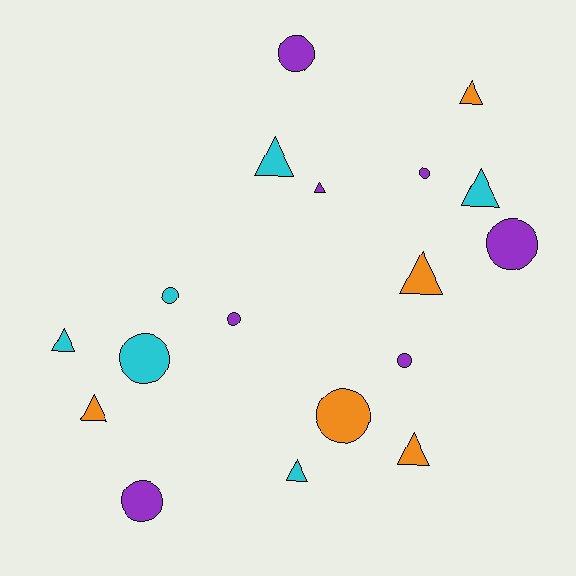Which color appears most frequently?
Purple, with 7 objects.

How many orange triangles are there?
There are 4 orange triangles.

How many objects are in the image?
There are 18 objects.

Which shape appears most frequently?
Circle, with 9 objects.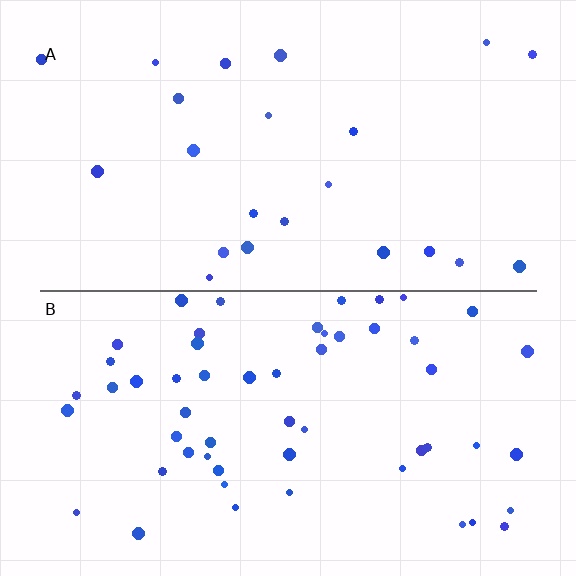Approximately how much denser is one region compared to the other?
Approximately 2.4× — region B over region A.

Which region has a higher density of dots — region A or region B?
B (the bottom).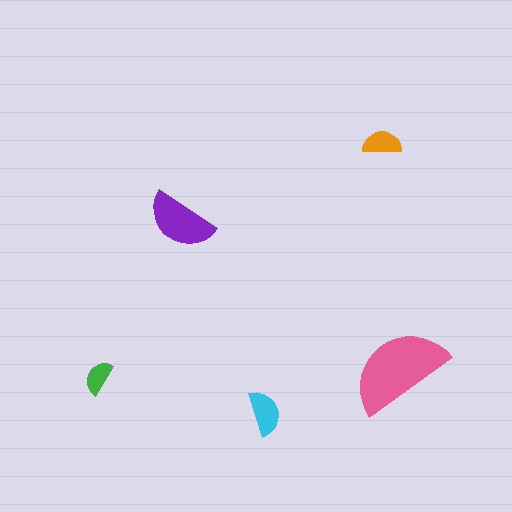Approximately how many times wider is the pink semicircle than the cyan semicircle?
About 2 times wider.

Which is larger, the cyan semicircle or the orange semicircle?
The cyan one.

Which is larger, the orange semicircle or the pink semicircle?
The pink one.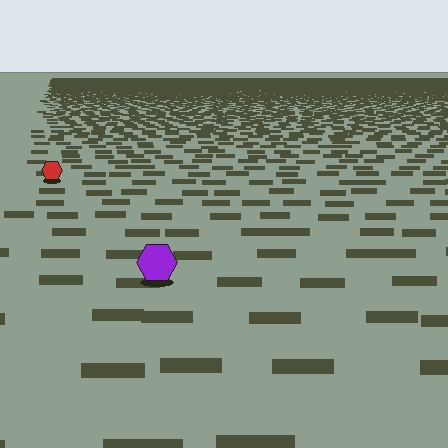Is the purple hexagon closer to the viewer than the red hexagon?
Yes. The purple hexagon is closer — you can tell from the texture gradient: the ground texture is coarser near it.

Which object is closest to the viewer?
The purple hexagon is closest. The texture marks near it are larger and more spread out.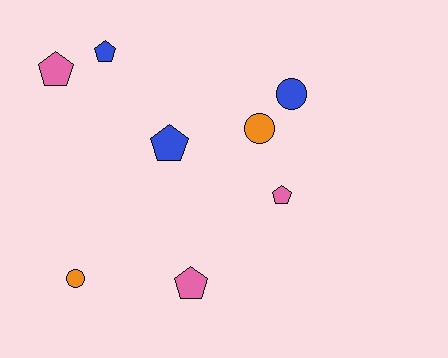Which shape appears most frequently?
Pentagon, with 5 objects.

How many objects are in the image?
There are 8 objects.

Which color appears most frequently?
Pink, with 3 objects.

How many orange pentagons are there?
There are no orange pentagons.